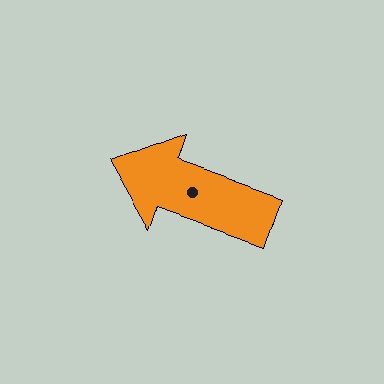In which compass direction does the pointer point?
West.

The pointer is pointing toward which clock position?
Roughly 10 o'clock.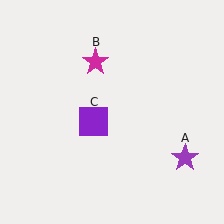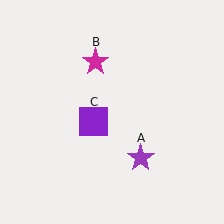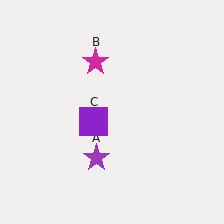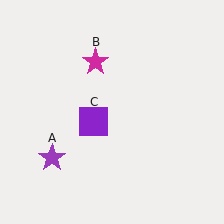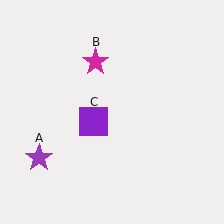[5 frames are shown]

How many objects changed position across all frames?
1 object changed position: purple star (object A).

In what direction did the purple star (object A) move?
The purple star (object A) moved left.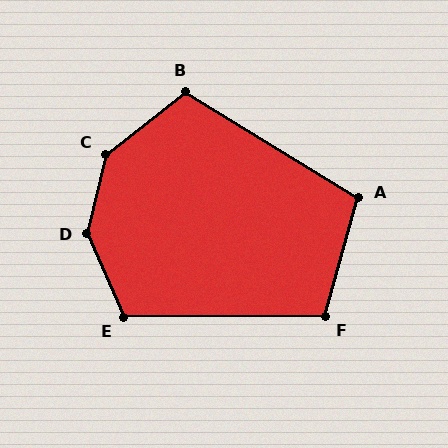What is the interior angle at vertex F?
Approximately 106 degrees (obtuse).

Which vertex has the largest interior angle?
D, at approximately 143 degrees.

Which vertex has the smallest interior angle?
A, at approximately 106 degrees.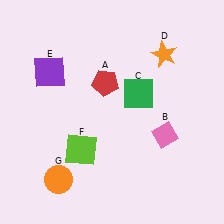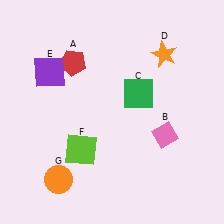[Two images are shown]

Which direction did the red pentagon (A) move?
The red pentagon (A) moved left.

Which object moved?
The red pentagon (A) moved left.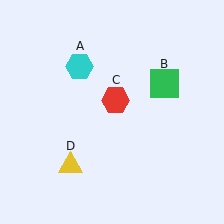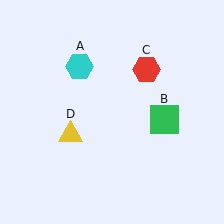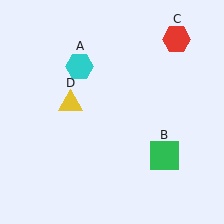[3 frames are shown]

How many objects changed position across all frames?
3 objects changed position: green square (object B), red hexagon (object C), yellow triangle (object D).